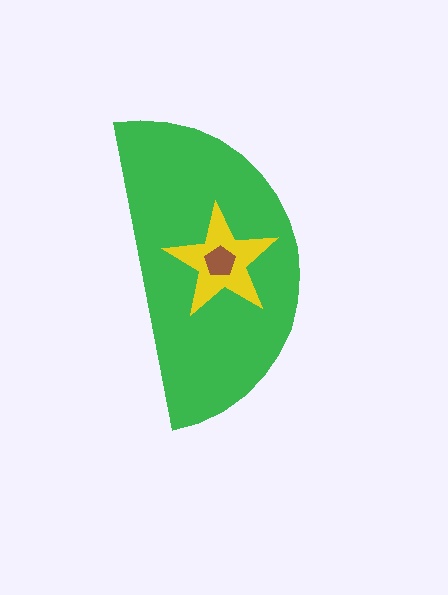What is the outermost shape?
The green semicircle.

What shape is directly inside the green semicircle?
The yellow star.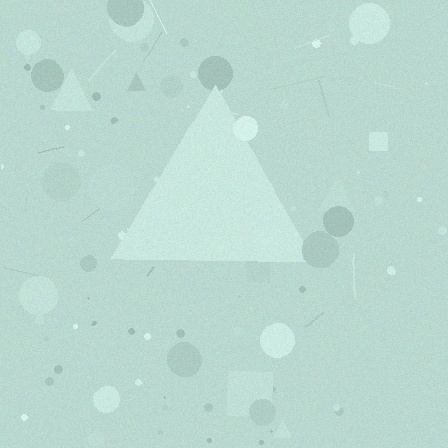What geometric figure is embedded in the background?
A triangle is embedded in the background.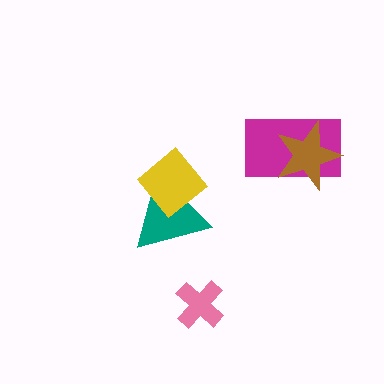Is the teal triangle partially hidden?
Yes, it is partially covered by another shape.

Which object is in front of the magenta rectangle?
The brown star is in front of the magenta rectangle.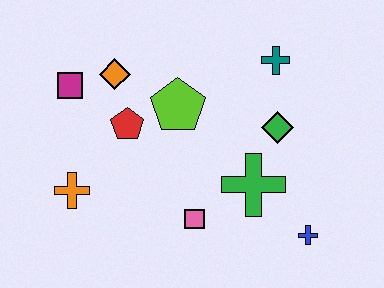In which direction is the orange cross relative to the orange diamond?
The orange cross is below the orange diamond.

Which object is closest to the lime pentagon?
The red pentagon is closest to the lime pentagon.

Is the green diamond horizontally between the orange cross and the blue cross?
Yes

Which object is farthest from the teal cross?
The orange cross is farthest from the teal cross.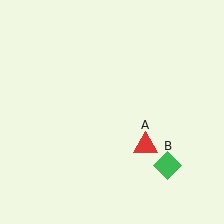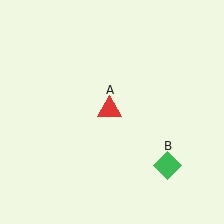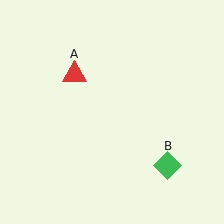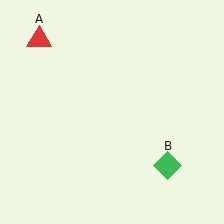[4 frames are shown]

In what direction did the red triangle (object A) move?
The red triangle (object A) moved up and to the left.